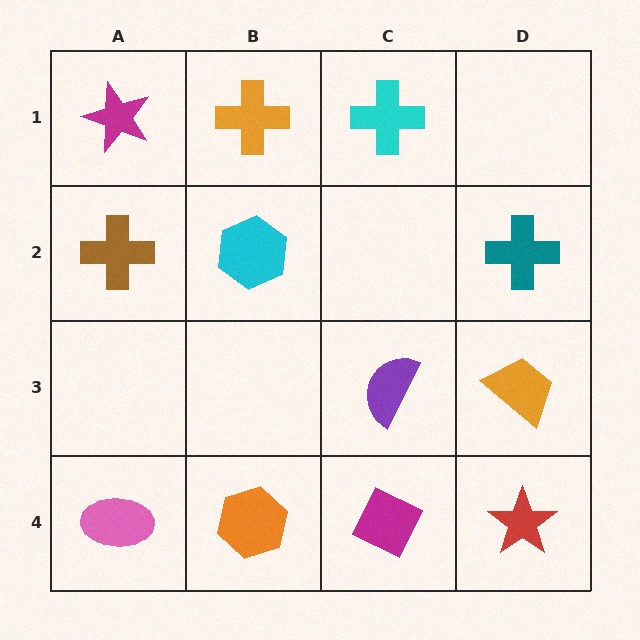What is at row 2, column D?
A teal cross.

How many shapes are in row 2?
3 shapes.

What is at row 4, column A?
A pink ellipse.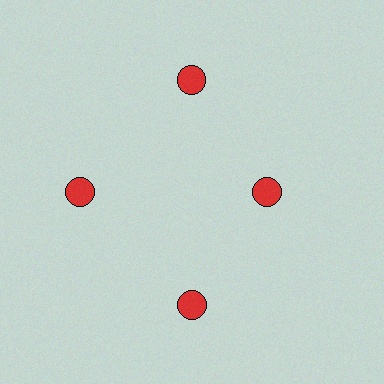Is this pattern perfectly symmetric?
No. The 4 red circles are arranged in a ring, but one element near the 3 o'clock position is pulled inward toward the center, breaking the 4-fold rotational symmetry.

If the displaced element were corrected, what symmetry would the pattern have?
It would have 4-fold rotational symmetry — the pattern would map onto itself every 90 degrees.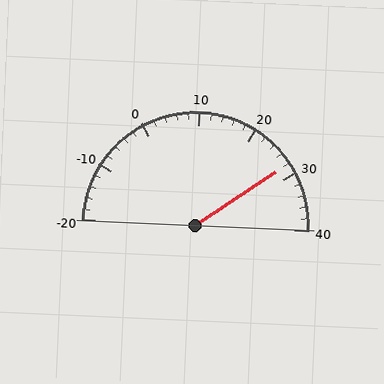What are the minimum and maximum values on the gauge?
The gauge ranges from -20 to 40.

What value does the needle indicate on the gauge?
The needle indicates approximately 28.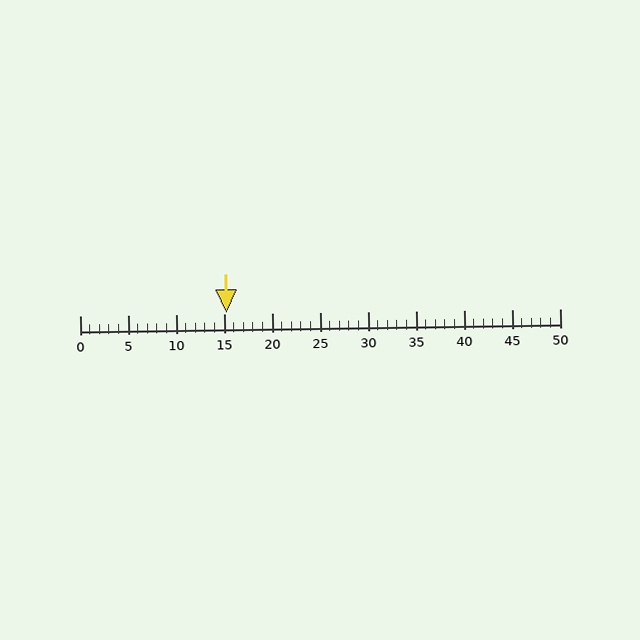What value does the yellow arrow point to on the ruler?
The yellow arrow points to approximately 15.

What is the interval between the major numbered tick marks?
The major tick marks are spaced 5 units apart.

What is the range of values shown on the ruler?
The ruler shows values from 0 to 50.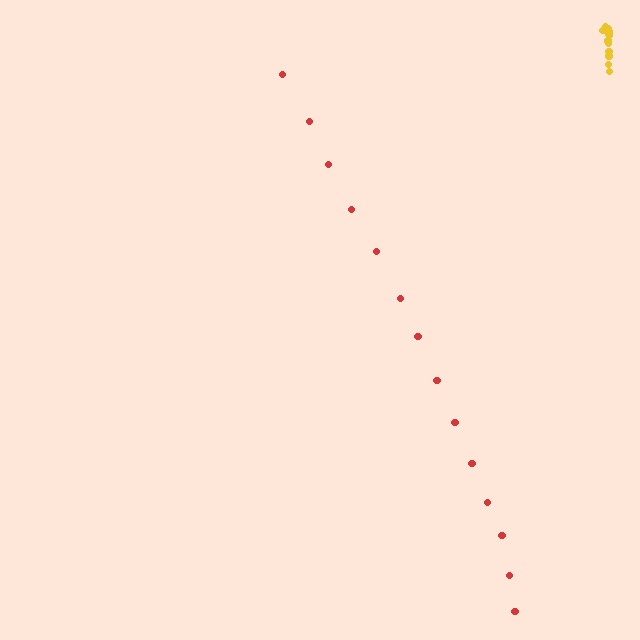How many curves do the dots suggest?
There are 2 distinct paths.